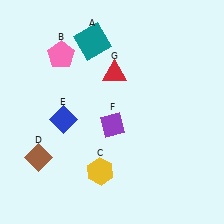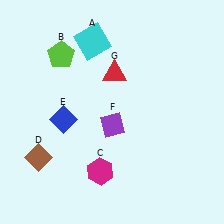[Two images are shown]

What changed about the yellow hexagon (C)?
In Image 1, C is yellow. In Image 2, it changed to magenta.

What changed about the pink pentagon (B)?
In Image 1, B is pink. In Image 2, it changed to lime.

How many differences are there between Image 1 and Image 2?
There are 3 differences between the two images.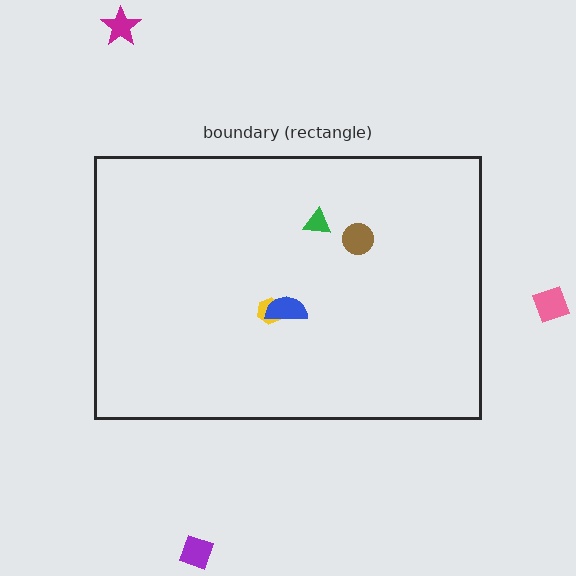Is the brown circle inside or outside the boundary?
Inside.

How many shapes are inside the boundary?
4 inside, 3 outside.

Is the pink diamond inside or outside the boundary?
Outside.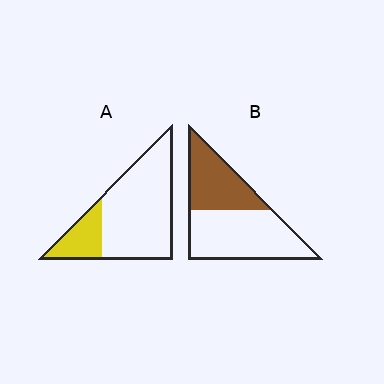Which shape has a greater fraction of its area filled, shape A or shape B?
Shape B.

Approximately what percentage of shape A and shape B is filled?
A is approximately 20% and B is approximately 40%.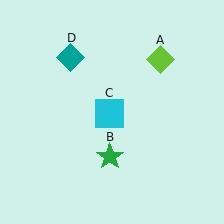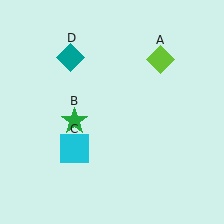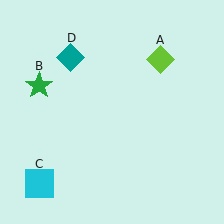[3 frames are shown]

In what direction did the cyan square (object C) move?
The cyan square (object C) moved down and to the left.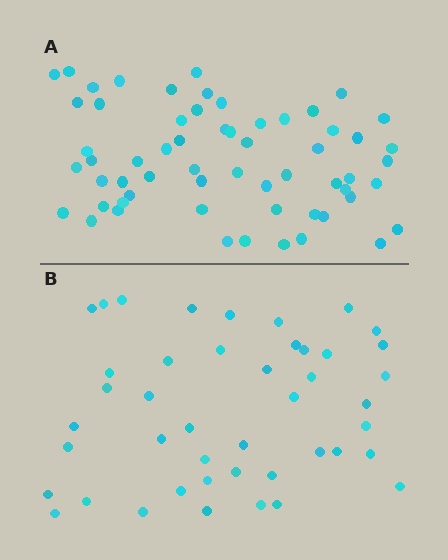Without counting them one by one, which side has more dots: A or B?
Region A (the top region) has more dots.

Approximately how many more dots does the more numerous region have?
Region A has approximately 15 more dots than region B.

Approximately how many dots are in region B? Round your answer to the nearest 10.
About 40 dots. (The exact count is 44, which rounds to 40.)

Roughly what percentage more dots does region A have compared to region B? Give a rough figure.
About 35% more.